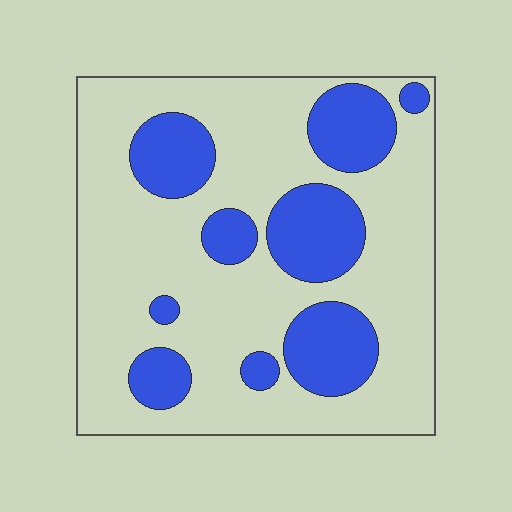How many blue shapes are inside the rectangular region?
9.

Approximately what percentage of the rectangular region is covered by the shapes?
Approximately 30%.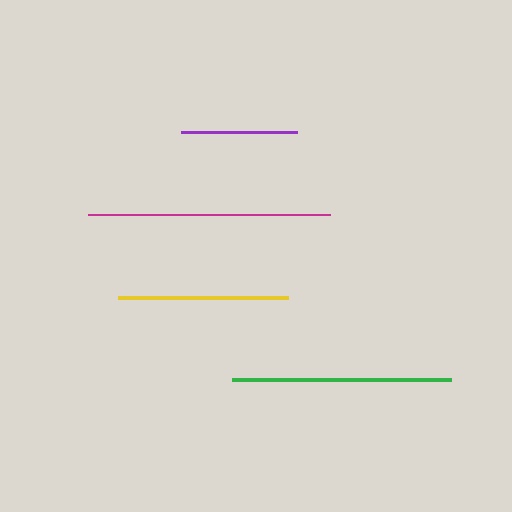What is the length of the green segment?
The green segment is approximately 219 pixels long.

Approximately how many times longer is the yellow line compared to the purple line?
The yellow line is approximately 1.5 times the length of the purple line.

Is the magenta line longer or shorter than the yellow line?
The magenta line is longer than the yellow line.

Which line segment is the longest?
The magenta line is the longest at approximately 243 pixels.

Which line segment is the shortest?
The purple line is the shortest at approximately 116 pixels.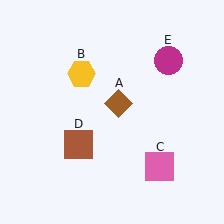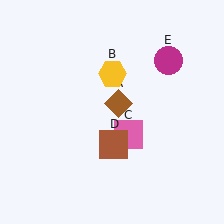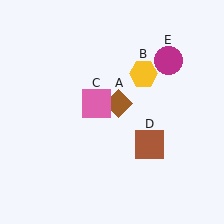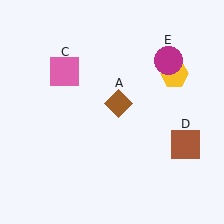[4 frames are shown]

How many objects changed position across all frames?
3 objects changed position: yellow hexagon (object B), pink square (object C), brown square (object D).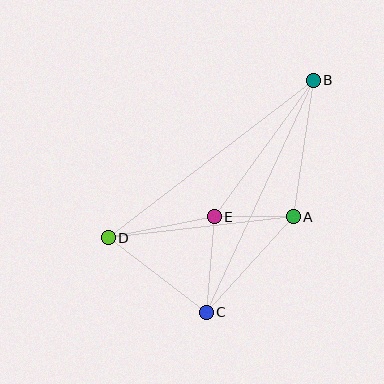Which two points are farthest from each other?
Points B and D are farthest from each other.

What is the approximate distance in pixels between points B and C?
The distance between B and C is approximately 256 pixels.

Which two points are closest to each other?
Points A and E are closest to each other.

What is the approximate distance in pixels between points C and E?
The distance between C and E is approximately 96 pixels.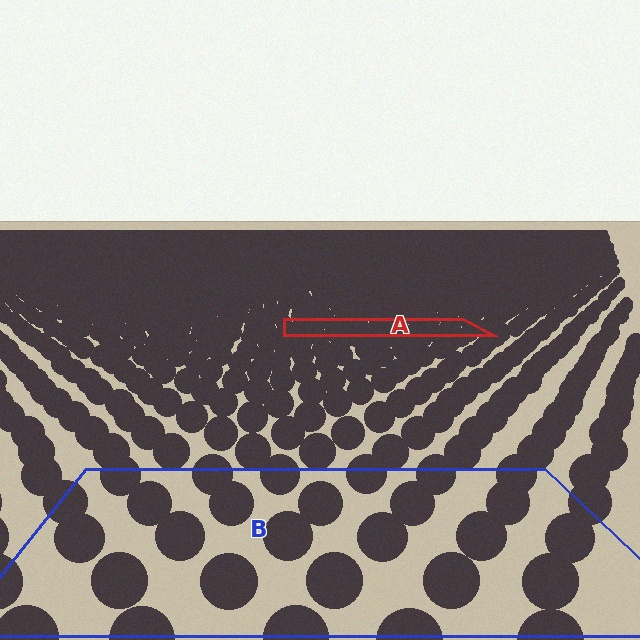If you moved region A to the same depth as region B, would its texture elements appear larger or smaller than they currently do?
They would appear larger. At a closer depth, the same texture elements are projected at a bigger on-screen size.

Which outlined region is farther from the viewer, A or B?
Region A is farther from the viewer — the texture elements inside it appear smaller and more densely packed.